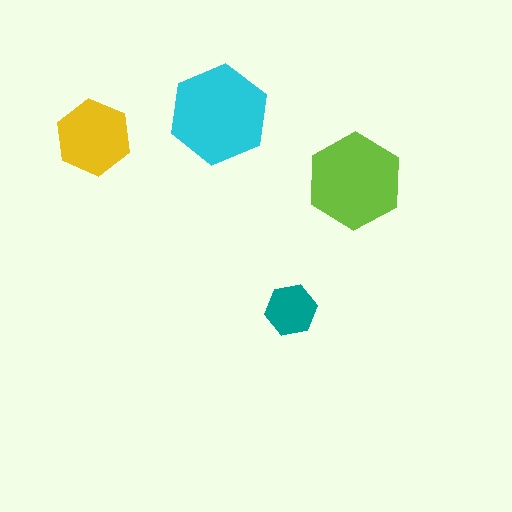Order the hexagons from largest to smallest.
the cyan one, the lime one, the yellow one, the teal one.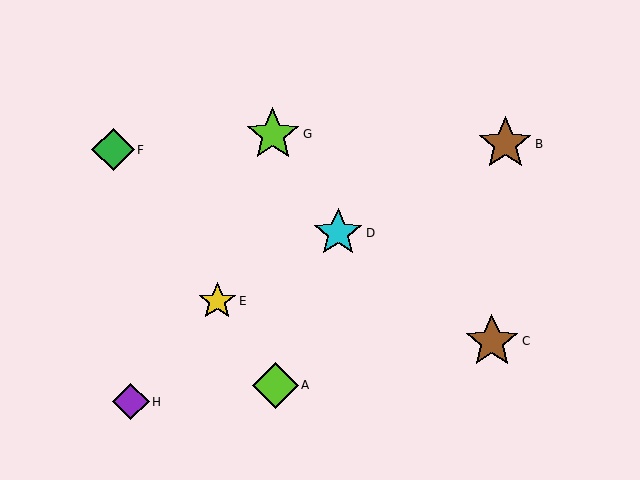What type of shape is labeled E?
Shape E is a yellow star.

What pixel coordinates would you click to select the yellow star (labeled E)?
Click at (217, 301) to select the yellow star E.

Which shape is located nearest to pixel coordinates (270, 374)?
The lime diamond (labeled A) at (275, 385) is nearest to that location.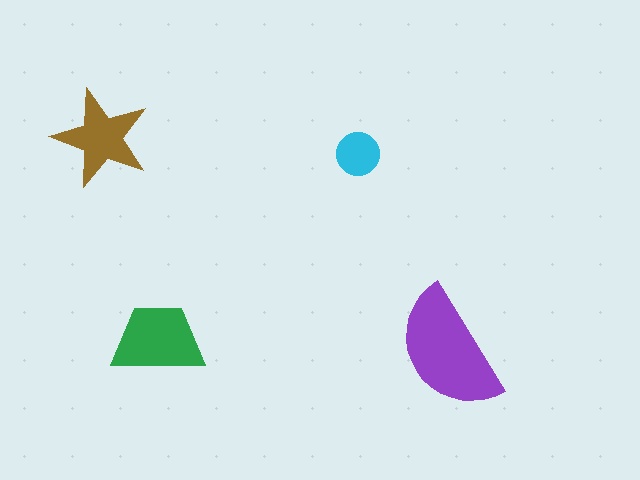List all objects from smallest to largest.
The cyan circle, the brown star, the green trapezoid, the purple semicircle.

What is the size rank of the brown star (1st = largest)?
3rd.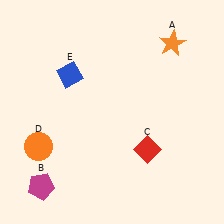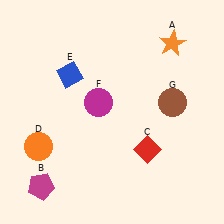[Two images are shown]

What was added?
A magenta circle (F), a brown circle (G) were added in Image 2.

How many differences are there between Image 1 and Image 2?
There are 2 differences between the two images.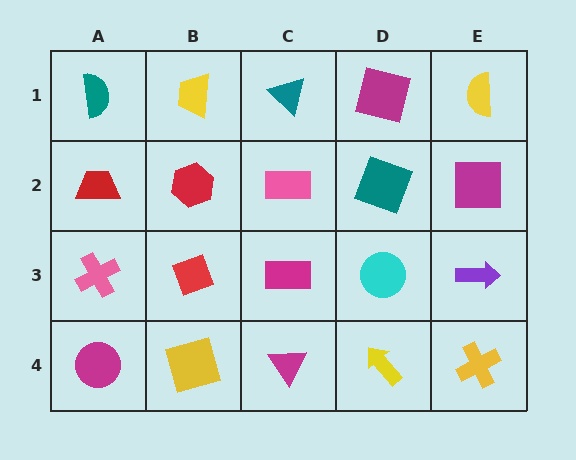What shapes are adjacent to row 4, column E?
A purple arrow (row 3, column E), a yellow arrow (row 4, column D).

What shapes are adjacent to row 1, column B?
A red hexagon (row 2, column B), a teal semicircle (row 1, column A), a teal triangle (row 1, column C).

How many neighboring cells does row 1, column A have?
2.